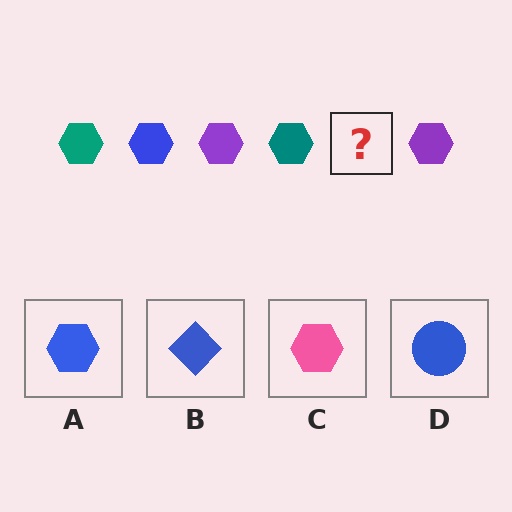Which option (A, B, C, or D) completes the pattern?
A.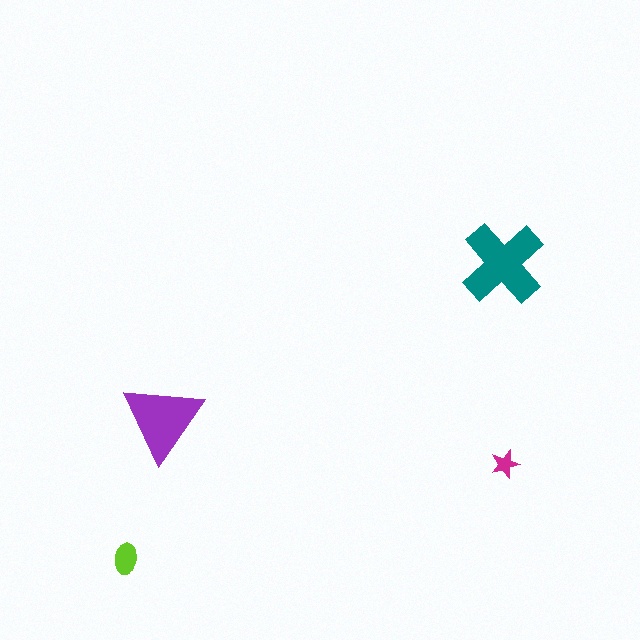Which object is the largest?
The teal cross.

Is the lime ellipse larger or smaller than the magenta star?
Larger.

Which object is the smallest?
The magenta star.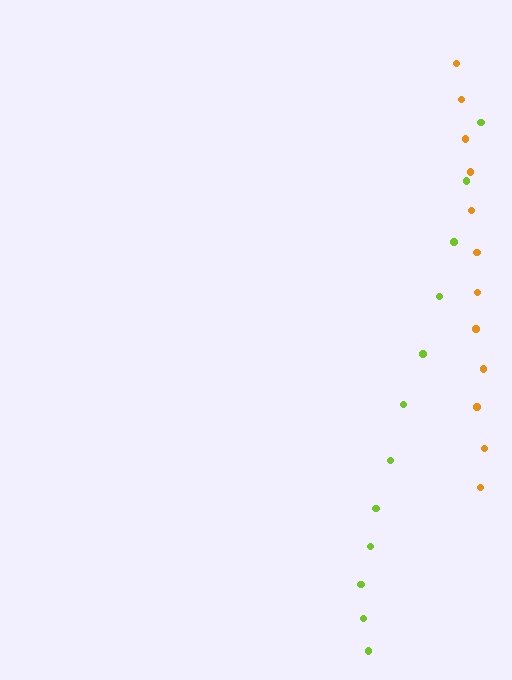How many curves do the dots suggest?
There are 2 distinct paths.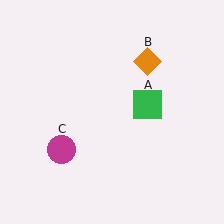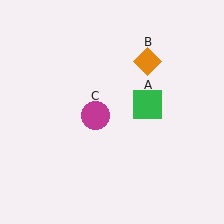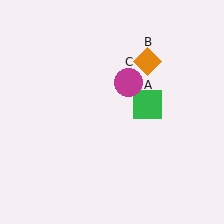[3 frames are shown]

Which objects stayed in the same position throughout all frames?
Green square (object A) and orange diamond (object B) remained stationary.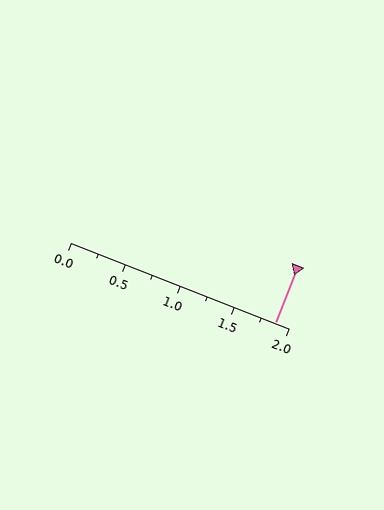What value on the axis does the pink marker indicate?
The marker indicates approximately 1.88.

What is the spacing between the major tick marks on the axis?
The major ticks are spaced 0.5 apart.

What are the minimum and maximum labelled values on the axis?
The axis runs from 0.0 to 2.0.